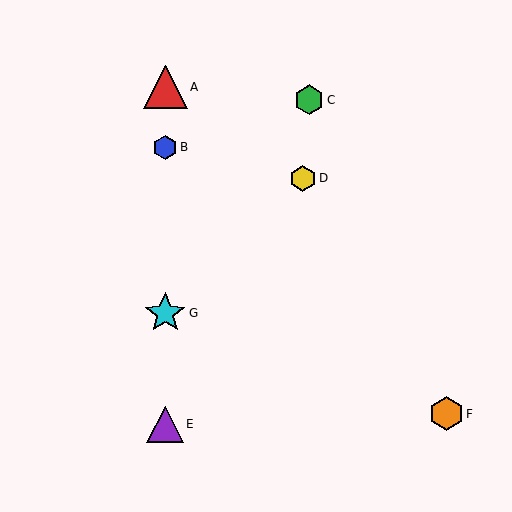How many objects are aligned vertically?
4 objects (A, B, E, G) are aligned vertically.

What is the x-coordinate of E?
Object E is at x≈165.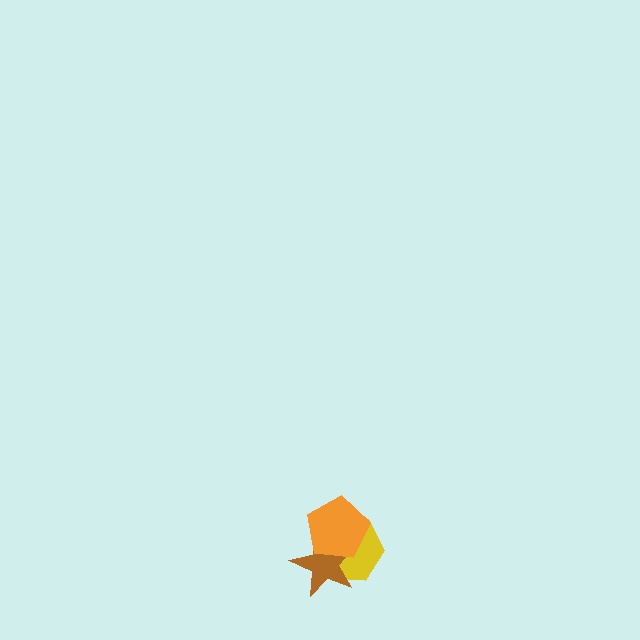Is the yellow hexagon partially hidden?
Yes, it is partially covered by another shape.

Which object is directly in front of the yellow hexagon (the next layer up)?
The brown star is directly in front of the yellow hexagon.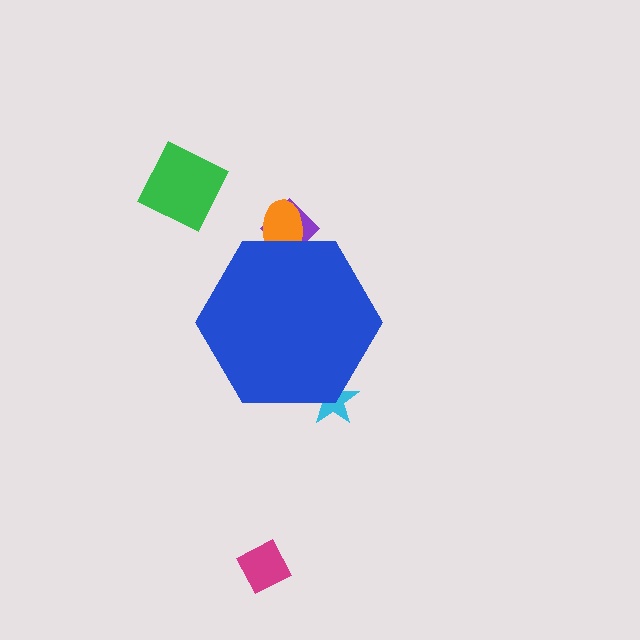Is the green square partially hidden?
No, the green square is fully visible.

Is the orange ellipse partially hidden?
Yes, the orange ellipse is partially hidden behind the blue hexagon.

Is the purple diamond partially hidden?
Yes, the purple diamond is partially hidden behind the blue hexagon.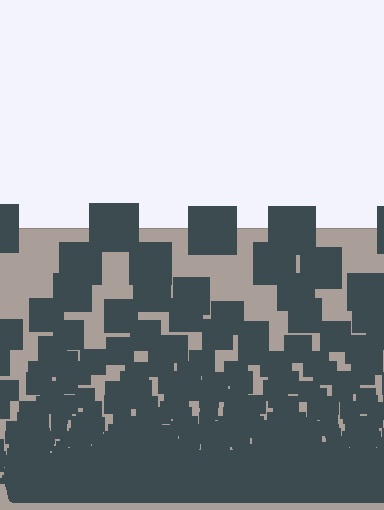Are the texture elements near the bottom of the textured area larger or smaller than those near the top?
Smaller. The gradient is inverted — elements near the bottom are smaller and denser.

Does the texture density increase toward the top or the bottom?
Density increases toward the bottom.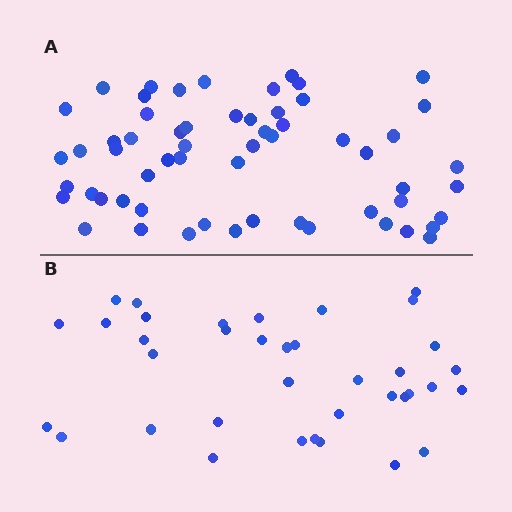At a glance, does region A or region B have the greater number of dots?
Region A (the top region) has more dots.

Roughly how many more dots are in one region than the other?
Region A has approximately 20 more dots than region B.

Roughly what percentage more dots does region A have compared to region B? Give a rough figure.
About 60% more.